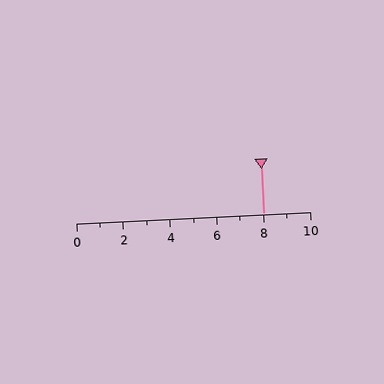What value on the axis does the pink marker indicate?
The marker indicates approximately 8.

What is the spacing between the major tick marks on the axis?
The major ticks are spaced 2 apart.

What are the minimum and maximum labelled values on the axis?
The axis runs from 0 to 10.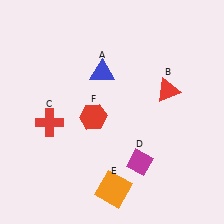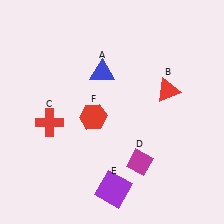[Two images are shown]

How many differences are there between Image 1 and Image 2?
There is 1 difference between the two images.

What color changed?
The square (E) changed from orange in Image 1 to purple in Image 2.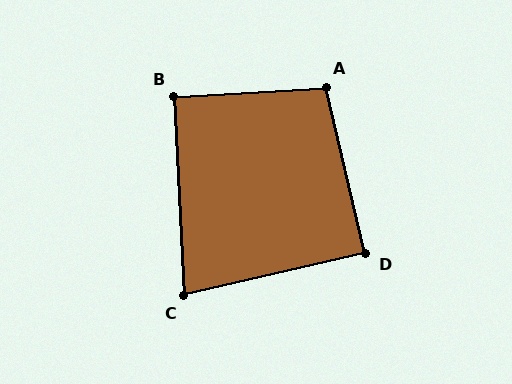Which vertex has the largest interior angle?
A, at approximately 100 degrees.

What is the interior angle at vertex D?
Approximately 90 degrees (approximately right).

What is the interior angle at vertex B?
Approximately 90 degrees (approximately right).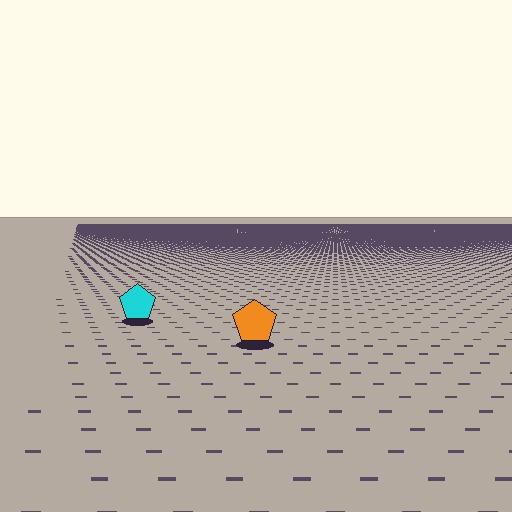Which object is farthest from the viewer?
The cyan pentagon is farthest from the viewer. It appears smaller and the ground texture around it is denser.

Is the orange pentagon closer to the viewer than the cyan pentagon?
Yes. The orange pentagon is closer — you can tell from the texture gradient: the ground texture is coarser near it.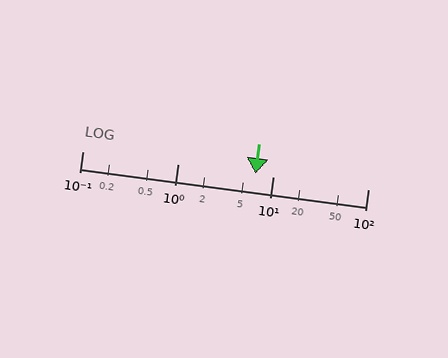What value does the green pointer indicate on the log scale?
The pointer indicates approximately 6.6.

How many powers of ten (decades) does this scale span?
The scale spans 3 decades, from 0.1 to 100.